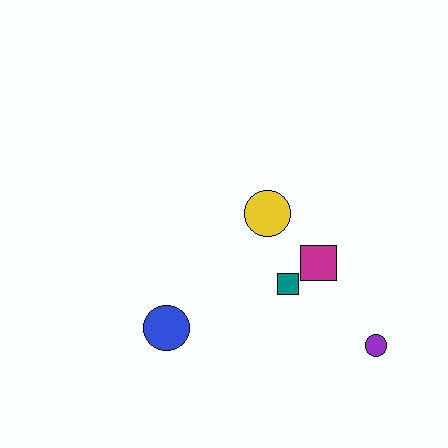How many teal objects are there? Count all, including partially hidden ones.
There is 1 teal object.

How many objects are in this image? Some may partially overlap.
There are 5 objects.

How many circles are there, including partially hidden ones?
There are 3 circles.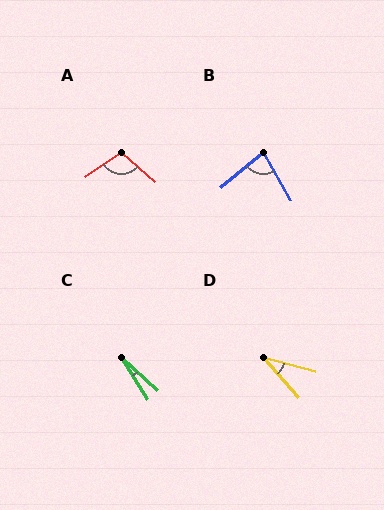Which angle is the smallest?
C, at approximately 15 degrees.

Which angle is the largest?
A, at approximately 105 degrees.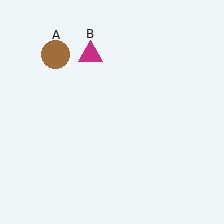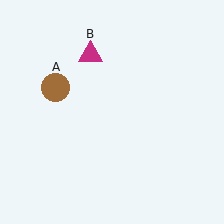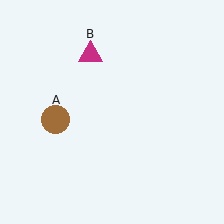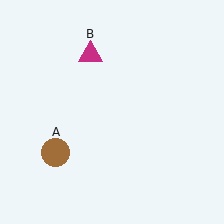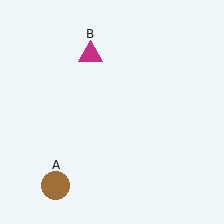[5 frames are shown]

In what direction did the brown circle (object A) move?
The brown circle (object A) moved down.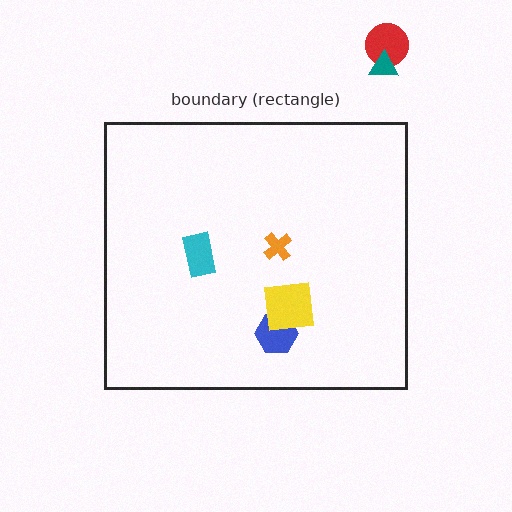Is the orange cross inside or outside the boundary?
Inside.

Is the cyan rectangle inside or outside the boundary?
Inside.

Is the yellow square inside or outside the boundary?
Inside.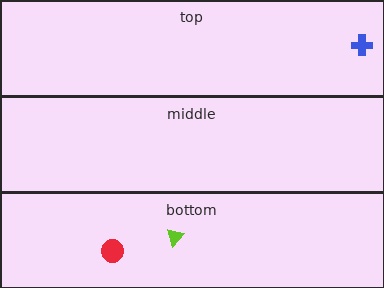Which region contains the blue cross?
The top region.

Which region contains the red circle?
The bottom region.